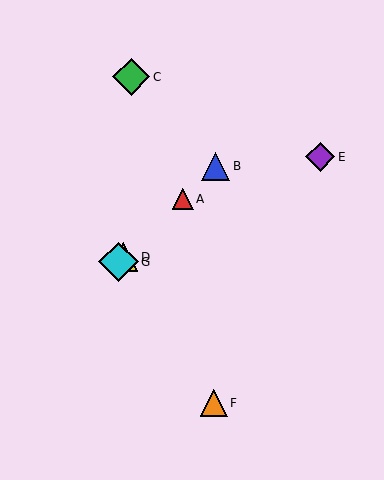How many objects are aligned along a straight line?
4 objects (A, B, D, G) are aligned along a straight line.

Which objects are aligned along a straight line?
Objects A, B, D, G are aligned along a straight line.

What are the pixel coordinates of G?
Object G is at (118, 262).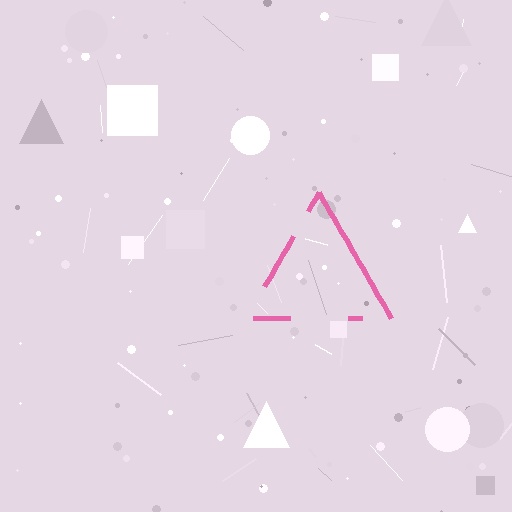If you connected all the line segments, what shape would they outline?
They would outline a triangle.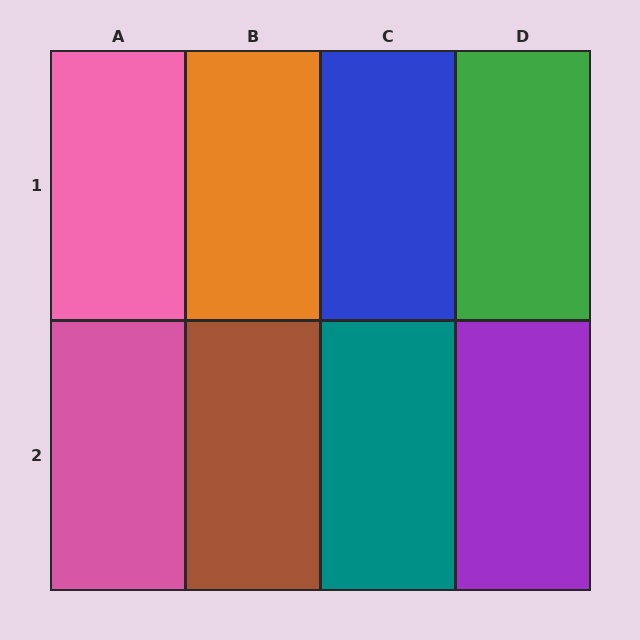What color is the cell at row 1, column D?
Green.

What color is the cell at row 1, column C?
Blue.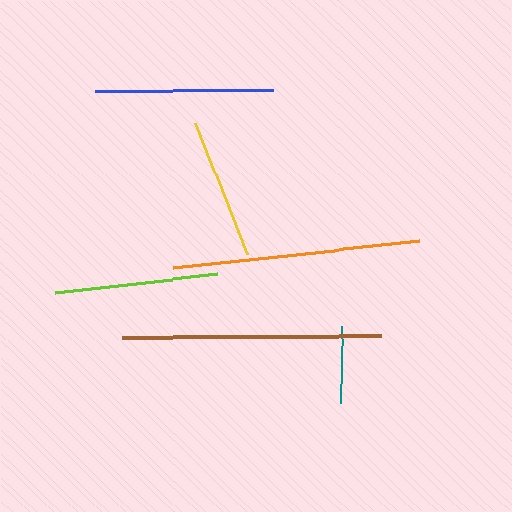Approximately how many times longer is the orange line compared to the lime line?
The orange line is approximately 1.5 times the length of the lime line.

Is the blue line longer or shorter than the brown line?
The brown line is longer than the blue line.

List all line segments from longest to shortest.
From longest to shortest: brown, orange, blue, lime, yellow, teal.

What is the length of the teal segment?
The teal segment is approximately 77 pixels long.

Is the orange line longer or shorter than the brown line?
The brown line is longer than the orange line.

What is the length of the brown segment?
The brown segment is approximately 259 pixels long.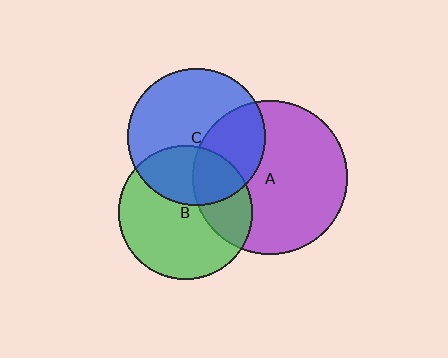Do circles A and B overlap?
Yes.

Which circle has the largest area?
Circle A (purple).